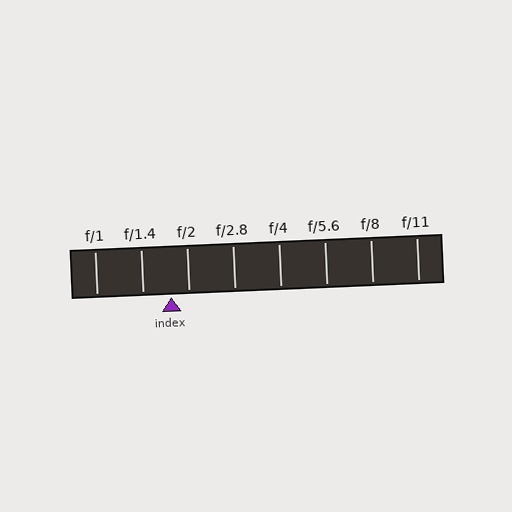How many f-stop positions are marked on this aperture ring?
There are 8 f-stop positions marked.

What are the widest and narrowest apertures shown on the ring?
The widest aperture shown is f/1 and the narrowest is f/11.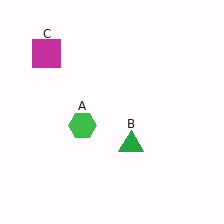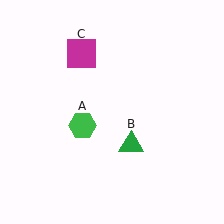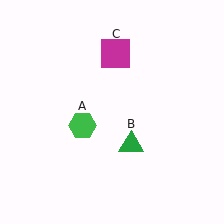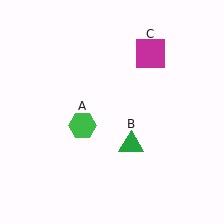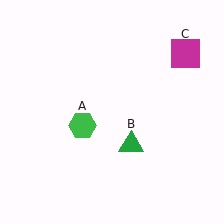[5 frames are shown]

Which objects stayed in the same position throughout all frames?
Green hexagon (object A) and green triangle (object B) remained stationary.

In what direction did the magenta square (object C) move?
The magenta square (object C) moved right.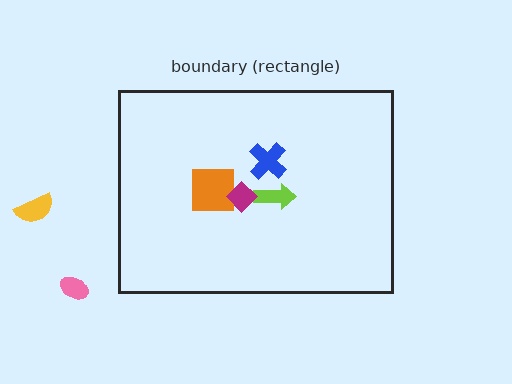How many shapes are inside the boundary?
4 inside, 2 outside.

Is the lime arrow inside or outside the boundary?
Inside.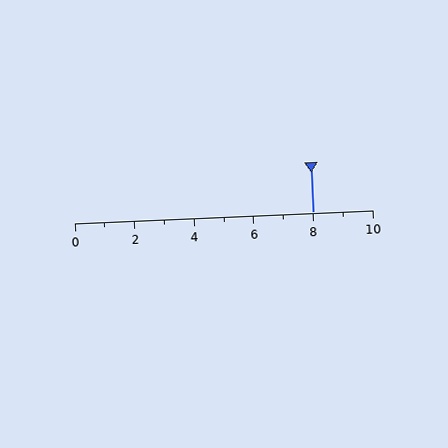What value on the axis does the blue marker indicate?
The marker indicates approximately 8.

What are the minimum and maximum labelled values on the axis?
The axis runs from 0 to 10.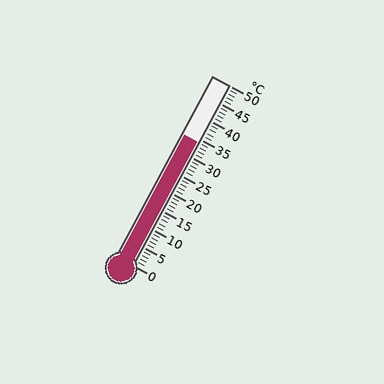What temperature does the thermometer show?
The thermometer shows approximately 34°C.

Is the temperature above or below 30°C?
The temperature is above 30°C.